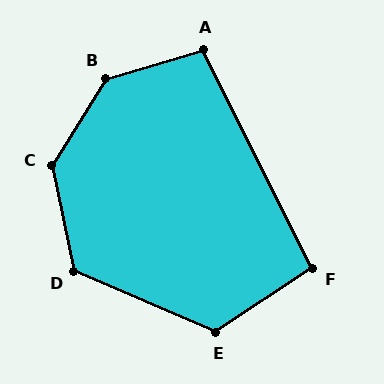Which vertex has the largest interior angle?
B, at approximately 138 degrees.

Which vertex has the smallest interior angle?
F, at approximately 97 degrees.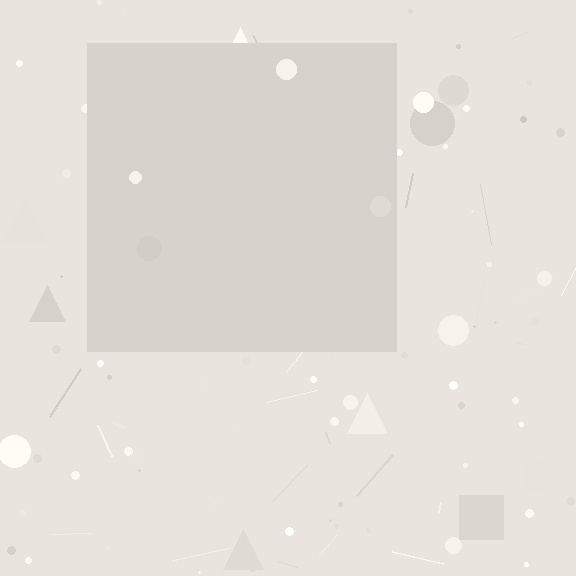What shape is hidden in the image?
A square is hidden in the image.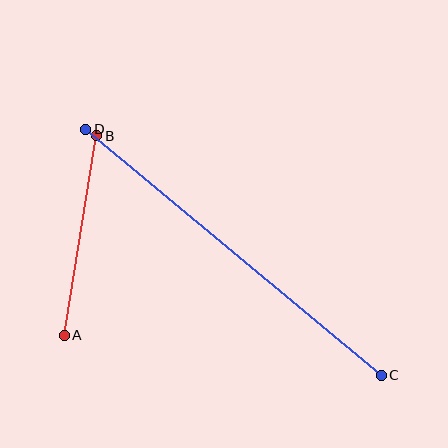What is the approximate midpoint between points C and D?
The midpoint is at approximately (233, 252) pixels.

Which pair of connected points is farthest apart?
Points C and D are farthest apart.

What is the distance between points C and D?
The distance is approximately 385 pixels.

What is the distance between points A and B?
The distance is approximately 202 pixels.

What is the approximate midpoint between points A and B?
The midpoint is at approximately (80, 235) pixels.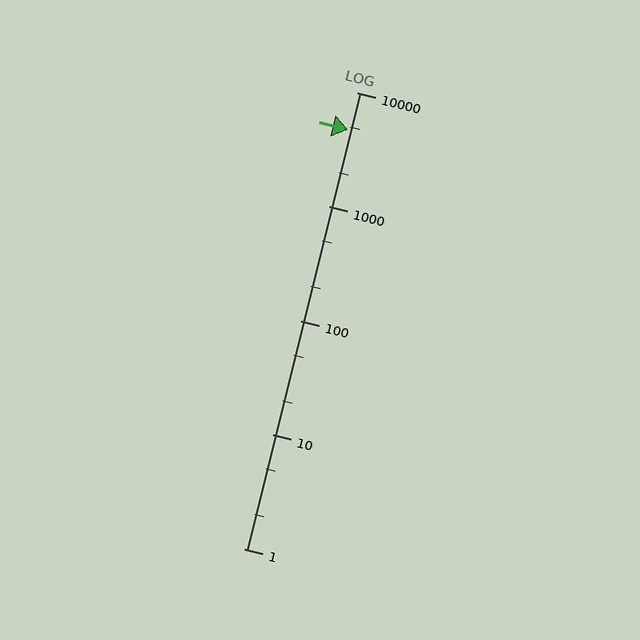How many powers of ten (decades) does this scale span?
The scale spans 4 decades, from 1 to 10000.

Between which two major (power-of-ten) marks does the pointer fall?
The pointer is between 1000 and 10000.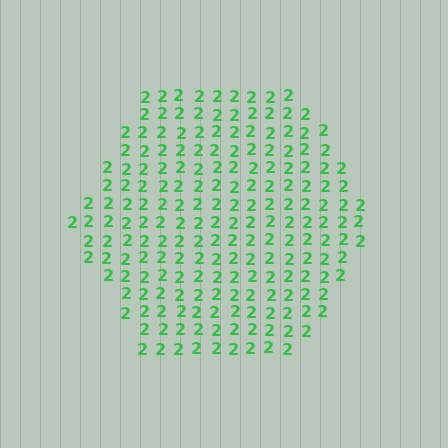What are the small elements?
The small elements are digit 2's.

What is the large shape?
The large shape is a hexagon.